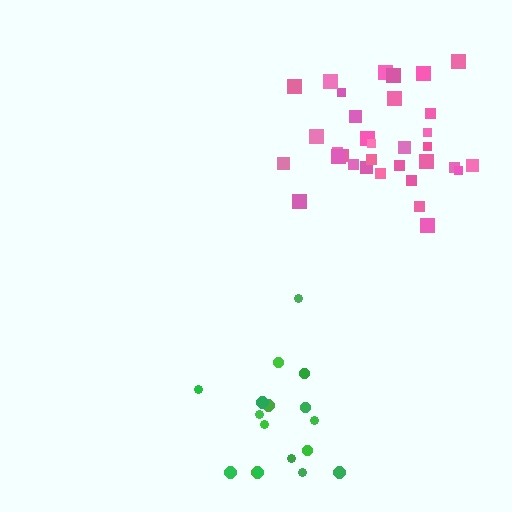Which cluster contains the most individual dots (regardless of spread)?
Pink (33).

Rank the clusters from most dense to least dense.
pink, green.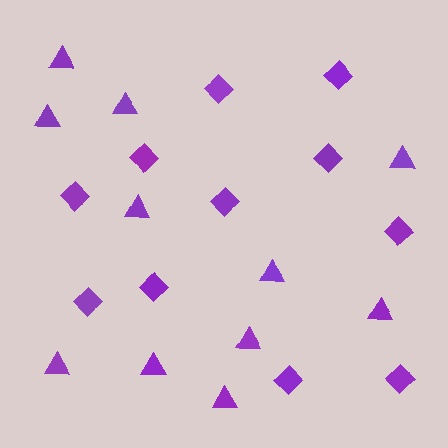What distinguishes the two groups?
There are 2 groups: one group of diamonds (11) and one group of triangles (11).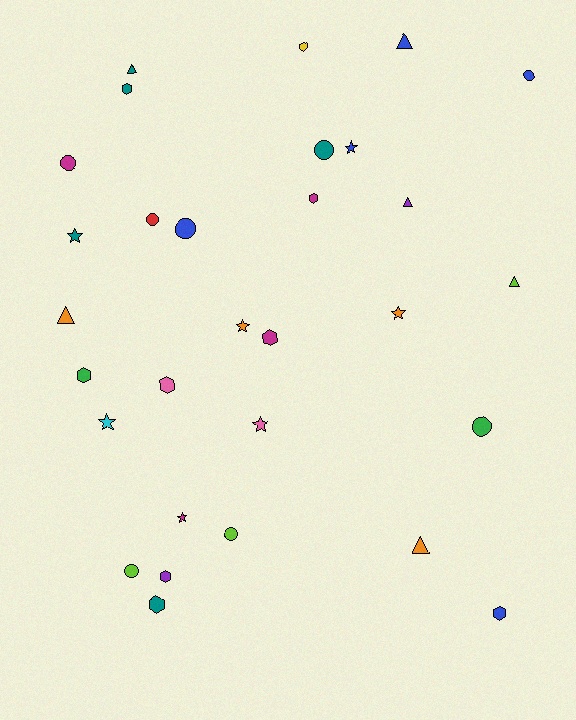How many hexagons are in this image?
There are 9 hexagons.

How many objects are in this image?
There are 30 objects.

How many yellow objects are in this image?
There is 1 yellow object.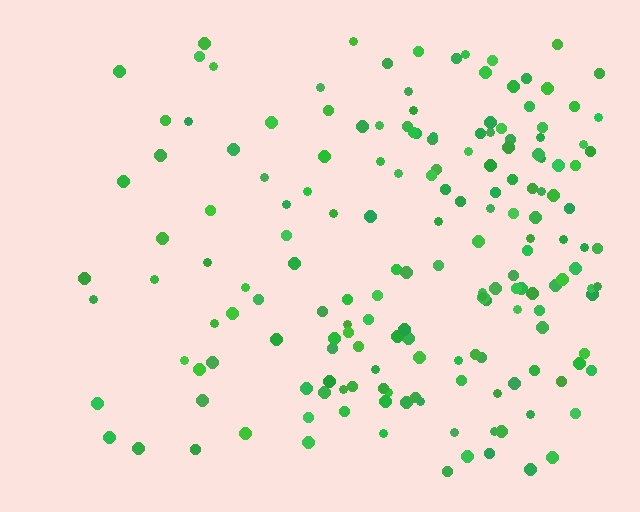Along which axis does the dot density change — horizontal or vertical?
Horizontal.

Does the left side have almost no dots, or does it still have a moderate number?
Still a moderate number, just noticeably fewer than the right.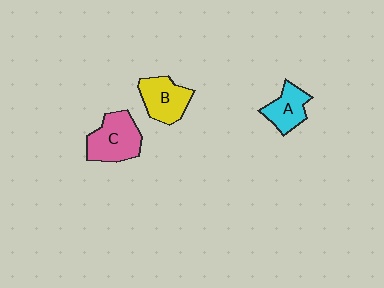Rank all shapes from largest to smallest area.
From largest to smallest: C (pink), B (yellow), A (cyan).